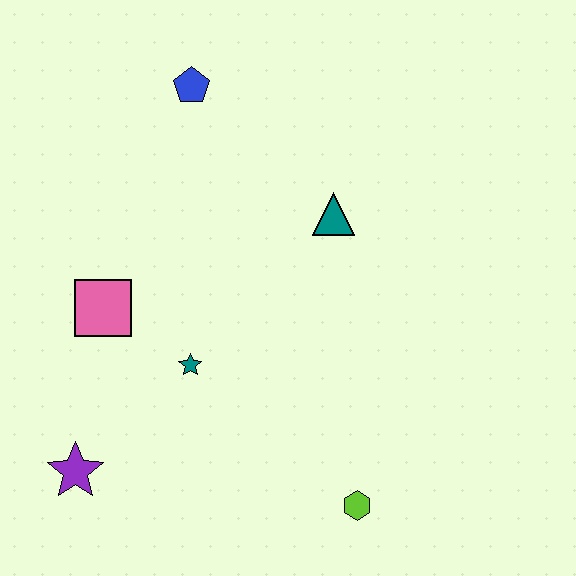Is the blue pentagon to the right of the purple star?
Yes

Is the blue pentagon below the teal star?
No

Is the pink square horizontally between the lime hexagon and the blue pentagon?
No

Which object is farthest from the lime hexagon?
The blue pentagon is farthest from the lime hexagon.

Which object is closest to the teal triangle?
The blue pentagon is closest to the teal triangle.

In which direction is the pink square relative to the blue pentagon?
The pink square is below the blue pentagon.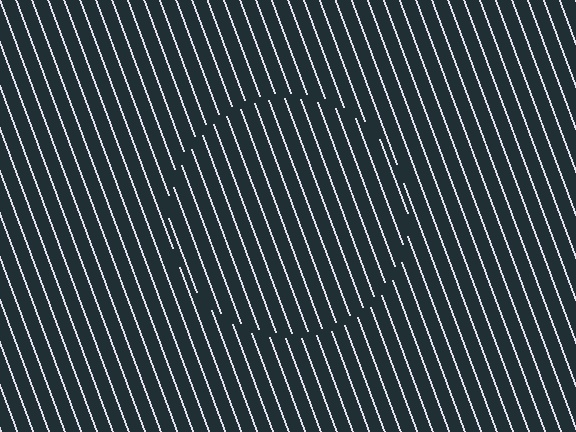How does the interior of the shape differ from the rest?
The interior of the shape contains the same grating, shifted by half a period — the contour is defined by the phase discontinuity where line-ends from the inner and outer gratings abut.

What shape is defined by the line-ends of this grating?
An illusory circle. The interior of the shape contains the same grating, shifted by half a period — the contour is defined by the phase discontinuity where line-ends from the inner and outer gratings abut.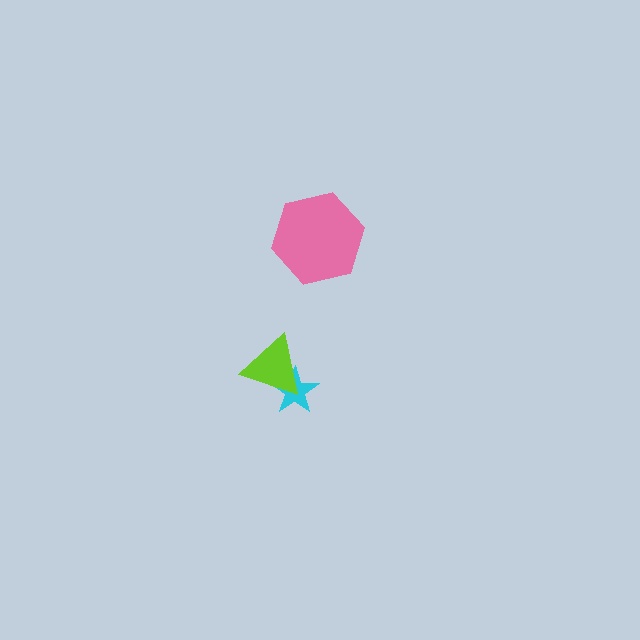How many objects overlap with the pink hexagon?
0 objects overlap with the pink hexagon.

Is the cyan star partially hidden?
Yes, it is partially covered by another shape.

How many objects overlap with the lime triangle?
1 object overlaps with the lime triangle.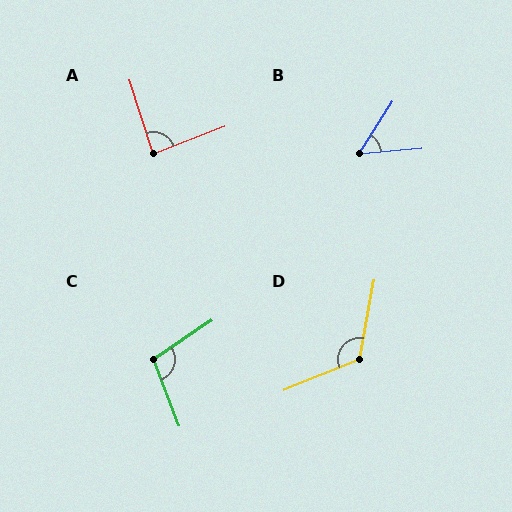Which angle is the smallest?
B, at approximately 52 degrees.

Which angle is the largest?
D, at approximately 123 degrees.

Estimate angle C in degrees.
Approximately 103 degrees.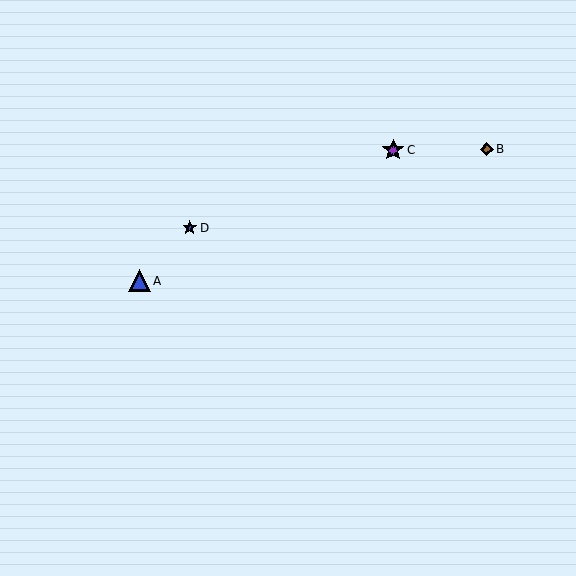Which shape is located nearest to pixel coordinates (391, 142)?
The purple star (labeled C) at (393, 150) is nearest to that location.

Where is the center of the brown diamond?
The center of the brown diamond is at (487, 149).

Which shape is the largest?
The purple star (labeled C) is the largest.